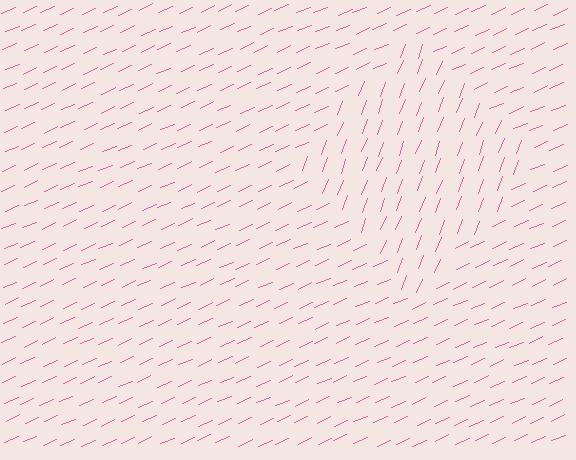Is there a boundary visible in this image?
Yes, there is a texture boundary formed by a change in line orientation.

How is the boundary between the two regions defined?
The boundary is defined purely by a change in line orientation (approximately 45 degrees difference). All lines are the same color and thickness.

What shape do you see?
I see a diamond.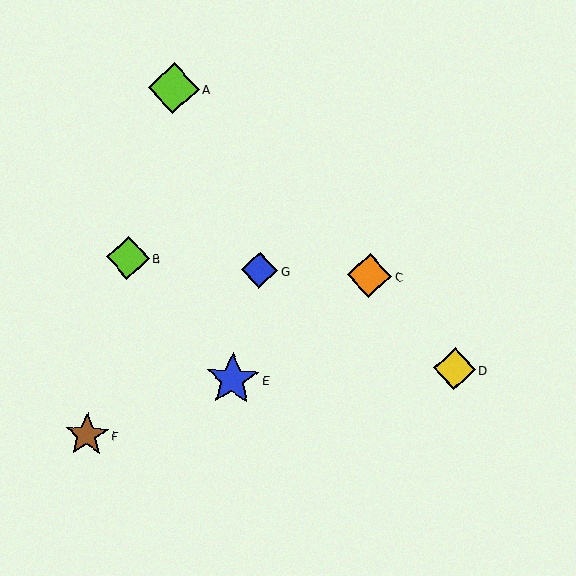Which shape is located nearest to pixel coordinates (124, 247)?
The lime diamond (labeled B) at (128, 258) is nearest to that location.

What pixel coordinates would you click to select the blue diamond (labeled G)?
Click at (259, 270) to select the blue diamond G.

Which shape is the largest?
The blue star (labeled E) is the largest.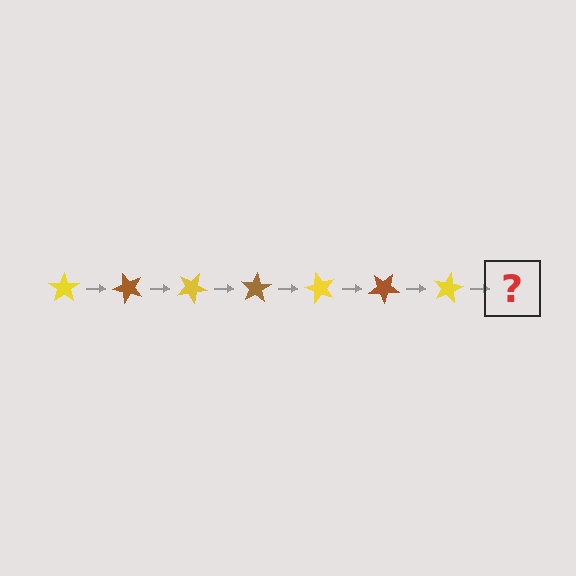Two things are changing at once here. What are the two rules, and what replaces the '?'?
The two rules are that it rotates 50 degrees each step and the color cycles through yellow and brown. The '?' should be a brown star, rotated 350 degrees from the start.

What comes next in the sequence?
The next element should be a brown star, rotated 350 degrees from the start.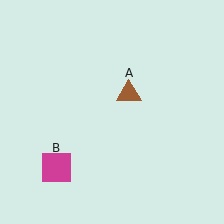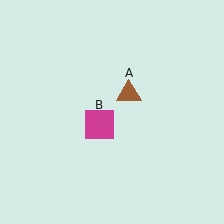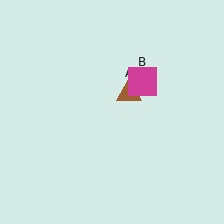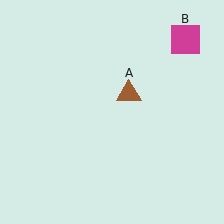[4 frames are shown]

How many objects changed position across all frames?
1 object changed position: magenta square (object B).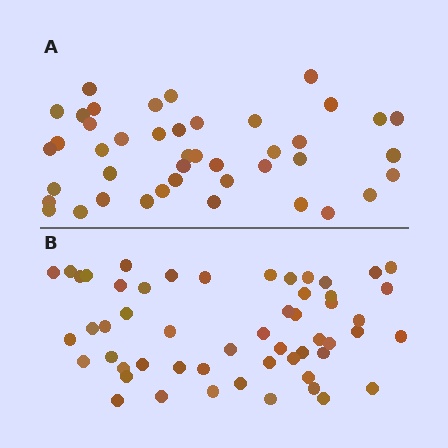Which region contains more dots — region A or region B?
Region B (the bottom region) has more dots.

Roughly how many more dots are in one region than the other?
Region B has roughly 12 or so more dots than region A.